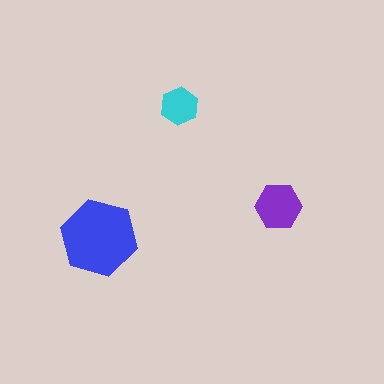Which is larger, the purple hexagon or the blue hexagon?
The blue one.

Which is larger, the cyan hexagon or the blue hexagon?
The blue one.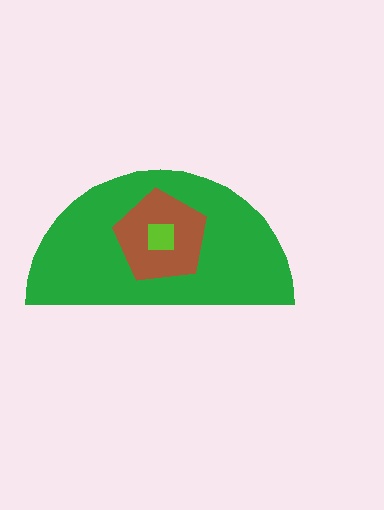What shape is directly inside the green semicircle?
The brown pentagon.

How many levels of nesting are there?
3.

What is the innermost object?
The lime square.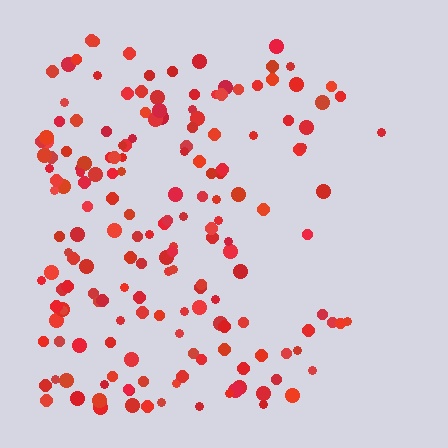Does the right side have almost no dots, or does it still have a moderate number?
Still a moderate number, just noticeably fewer than the left.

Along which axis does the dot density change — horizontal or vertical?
Horizontal.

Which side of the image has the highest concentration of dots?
The left.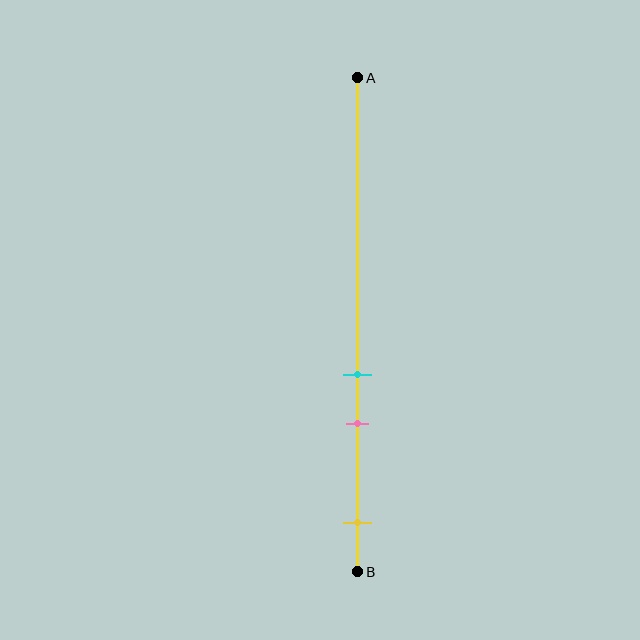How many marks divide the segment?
There are 3 marks dividing the segment.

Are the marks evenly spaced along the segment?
No, the marks are not evenly spaced.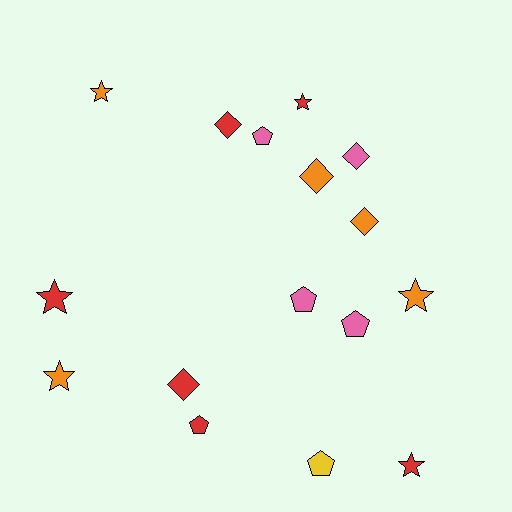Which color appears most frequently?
Red, with 6 objects.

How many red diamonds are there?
There are 2 red diamonds.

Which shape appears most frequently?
Star, with 6 objects.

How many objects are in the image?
There are 16 objects.